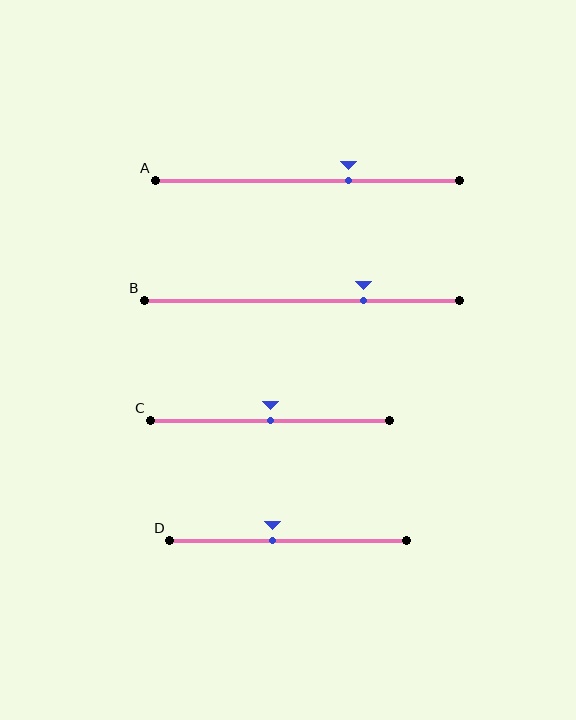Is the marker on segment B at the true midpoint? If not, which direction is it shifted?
No, the marker on segment B is shifted to the right by about 19% of the segment length.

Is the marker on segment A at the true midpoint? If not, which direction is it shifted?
No, the marker on segment A is shifted to the right by about 13% of the segment length.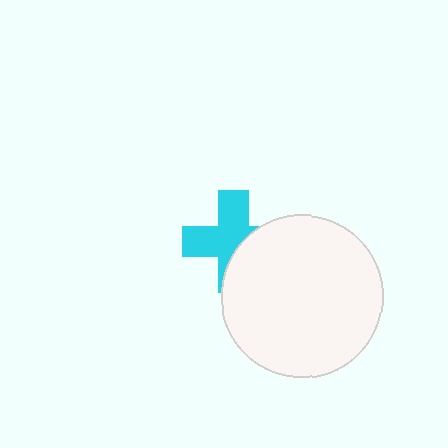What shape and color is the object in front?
The object in front is a white circle.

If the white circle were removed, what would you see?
You would see the complete cyan cross.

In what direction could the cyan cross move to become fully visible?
The cyan cross could move toward the upper-left. That would shift it out from behind the white circle entirely.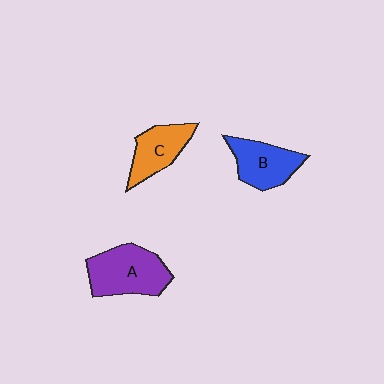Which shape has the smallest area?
Shape C (orange).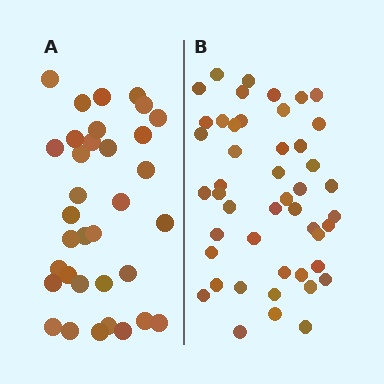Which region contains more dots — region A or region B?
Region B (the right region) has more dots.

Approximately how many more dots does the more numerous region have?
Region B has approximately 15 more dots than region A.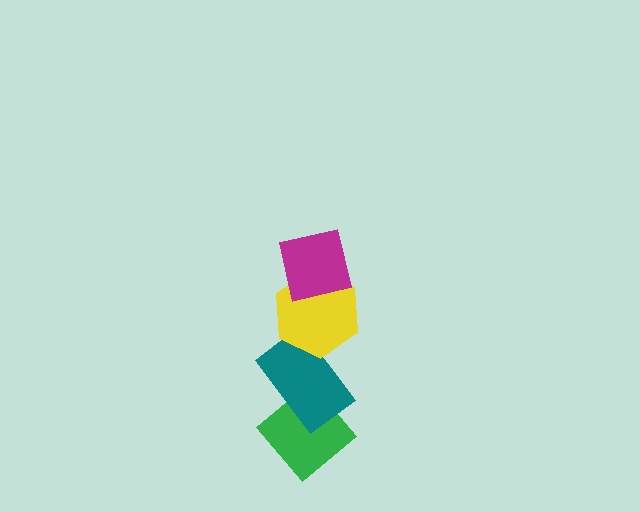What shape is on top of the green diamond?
The teal rectangle is on top of the green diamond.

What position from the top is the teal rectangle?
The teal rectangle is 3rd from the top.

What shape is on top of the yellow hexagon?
The magenta square is on top of the yellow hexagon.